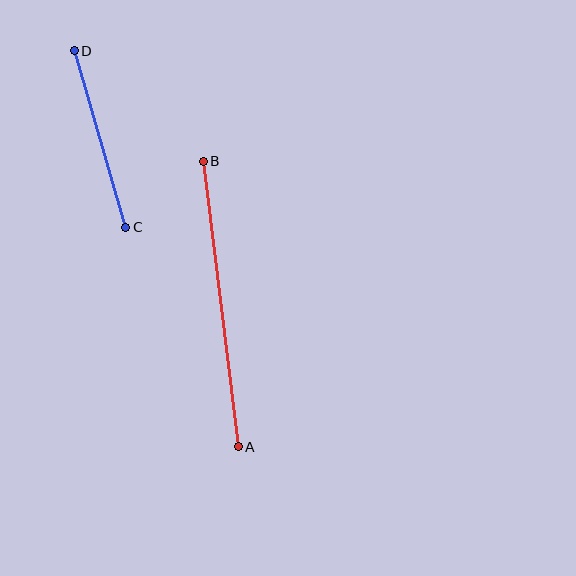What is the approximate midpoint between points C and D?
The midpoint is at approximately (100, 139) pixels.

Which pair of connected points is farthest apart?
Points A and B are farthest apart.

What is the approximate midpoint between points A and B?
The midpoint is at approximately (221, 304) pixels.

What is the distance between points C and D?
The distance is approximately 184 pixels.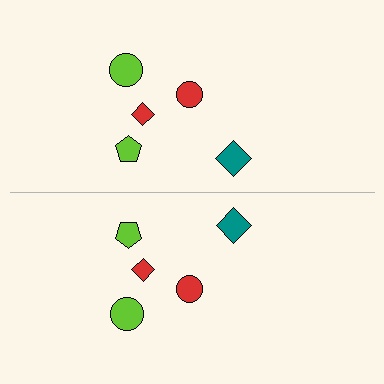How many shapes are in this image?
There are 10 shapes in this image.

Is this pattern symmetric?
Yes, this pattern has bilateral (reflection) symmetry.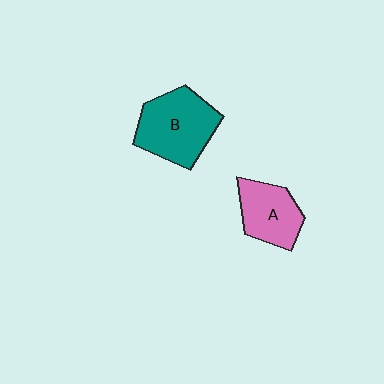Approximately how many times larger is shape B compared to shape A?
Approximately 1.4 times.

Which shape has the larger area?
Shape B (teal).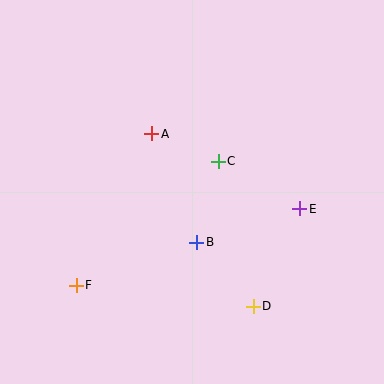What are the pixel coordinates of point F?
Point F is at (76, 285).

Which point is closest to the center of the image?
Point C at (218, 161) is closest to the center.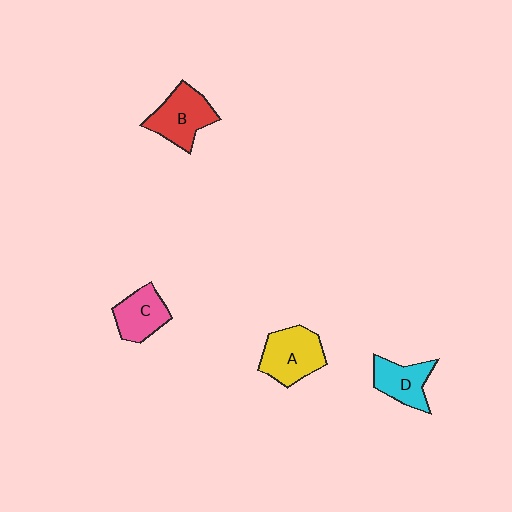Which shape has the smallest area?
Shape D (cyan).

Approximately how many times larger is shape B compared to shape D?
Approximately 1.3 times.